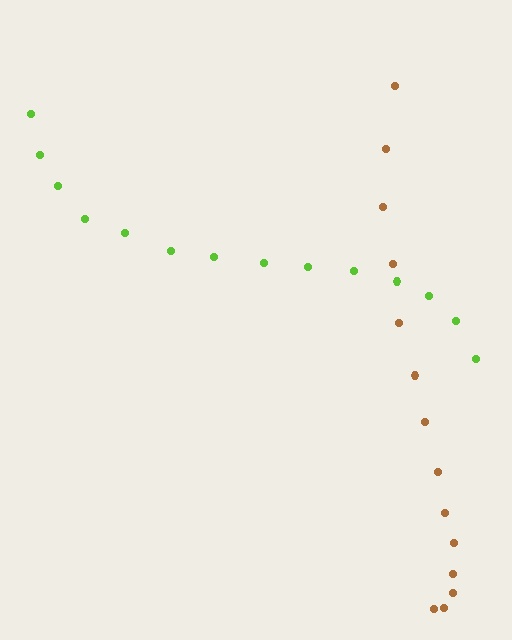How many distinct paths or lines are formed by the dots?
There are 2 distinct paths.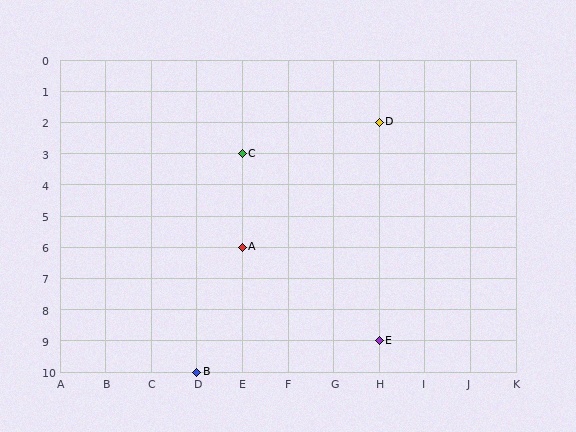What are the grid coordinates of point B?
Point B is at grid coordinates (D, 10).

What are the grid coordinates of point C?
Point C is at grid coordinates (E, 3).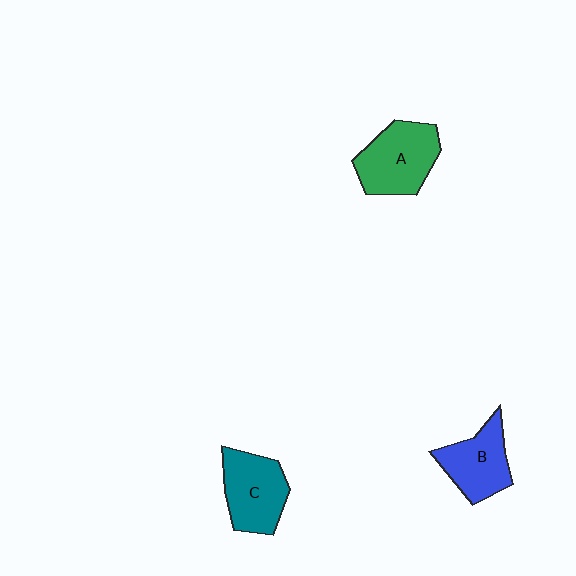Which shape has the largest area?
Shape A (green).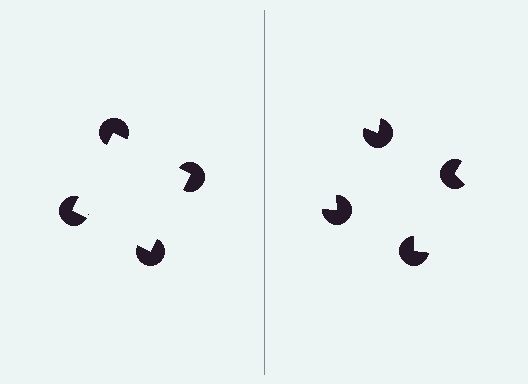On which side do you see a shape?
An illusory square appears on the left side. On the right side the wedge cuts are rotated, so no coherent shape forms.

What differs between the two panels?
The pac-man discs are positioned identically on both sides; only the wedge orientations differ. On the left they align to a square; on the right they are misaligned.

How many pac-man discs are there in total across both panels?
8 — 4 on each side.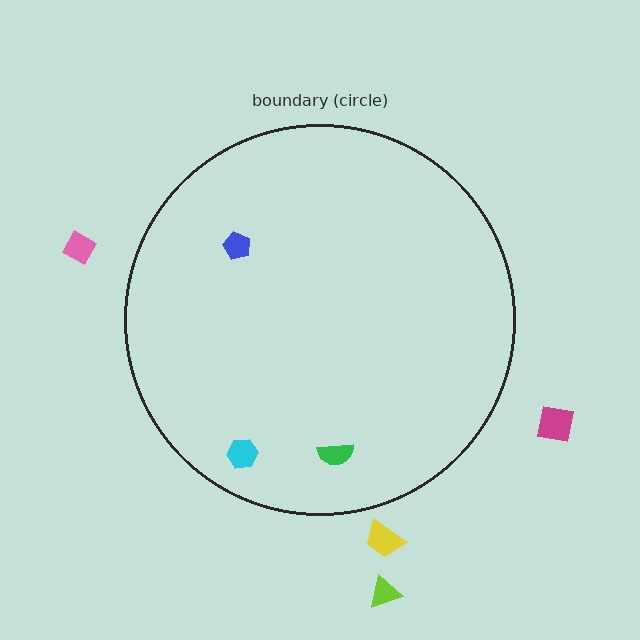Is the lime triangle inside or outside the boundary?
Outside.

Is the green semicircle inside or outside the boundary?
Inside.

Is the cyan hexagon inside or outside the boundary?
Inside.